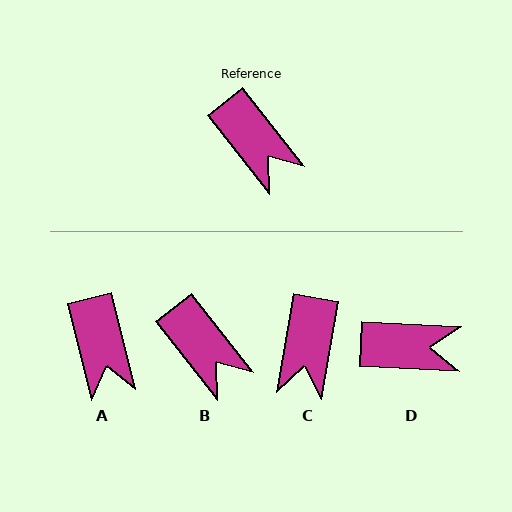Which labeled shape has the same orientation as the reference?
B.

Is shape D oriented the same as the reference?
No, it is off by about 49 degrees.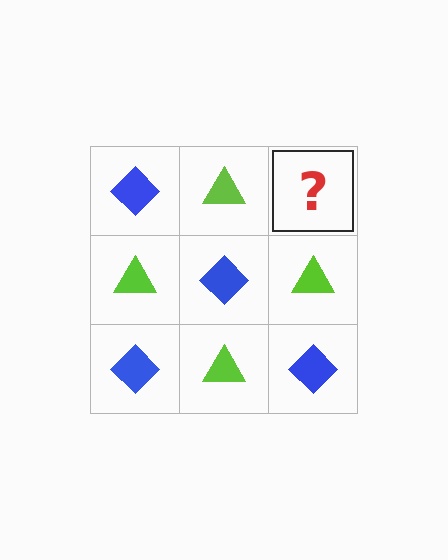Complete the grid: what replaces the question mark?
The question mark should be replaced with a blue diamond.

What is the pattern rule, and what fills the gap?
The rule is that it alternates blue diamond and lime triangle in a checkerboard pattern. The gap should be filled with a blue diamond.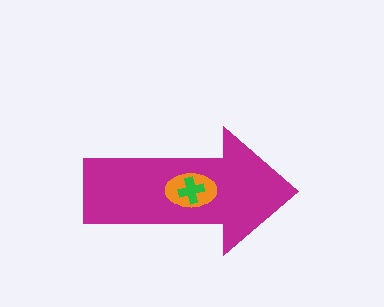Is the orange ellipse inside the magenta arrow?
Yes.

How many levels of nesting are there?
3.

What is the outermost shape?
The magenta arrow.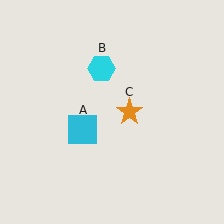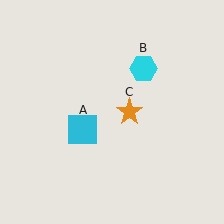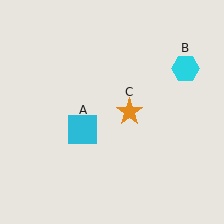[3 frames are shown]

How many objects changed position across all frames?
1 object changed position: cyan hexagon (object B).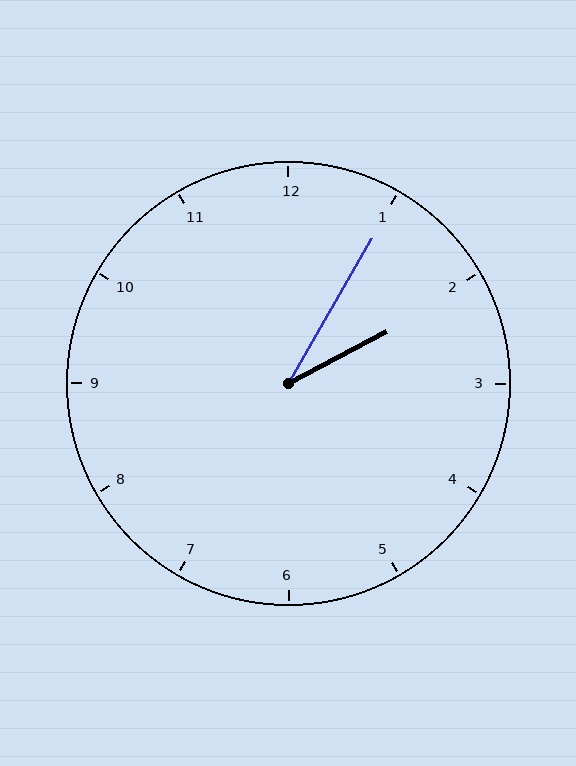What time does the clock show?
2:05.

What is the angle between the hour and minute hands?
Approximately 32 degrees.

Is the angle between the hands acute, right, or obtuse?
It is acute.